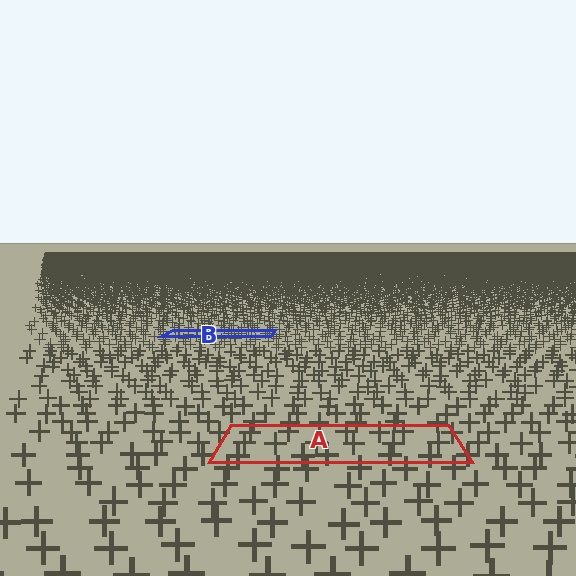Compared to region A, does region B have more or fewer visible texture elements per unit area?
Region B has more texture elements per unit area — they are packed more densely because it is farther away.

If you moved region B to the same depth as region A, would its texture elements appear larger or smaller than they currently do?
They would appear larger. At a closer depth, the same texture elements are projected at a bigger on-screen size.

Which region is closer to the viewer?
Region A is closer. The texture elements there are larger and more spread out.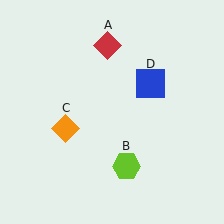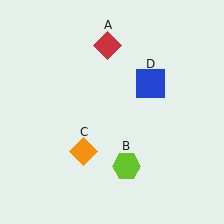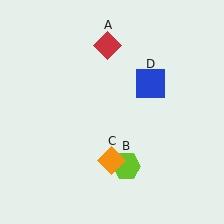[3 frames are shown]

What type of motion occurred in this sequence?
The orange diamond (object C) rotated counterclockwise around the center of the scene.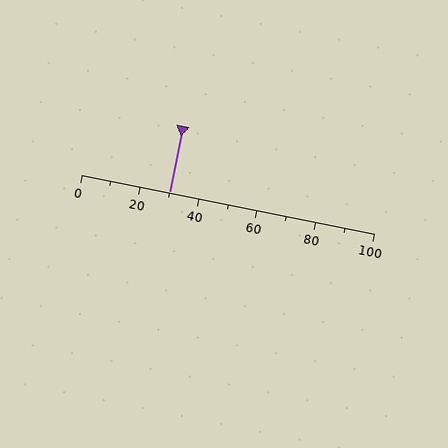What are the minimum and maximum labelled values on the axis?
The axis runs from 0 to 100.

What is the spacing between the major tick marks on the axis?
The major ticks are spaced 20 apart.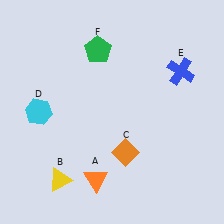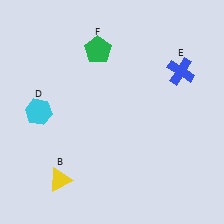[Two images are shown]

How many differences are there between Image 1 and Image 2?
There are 2 differences between the two images.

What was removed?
The orange triangle (A), the orange diamond (C) were removed in Image 2.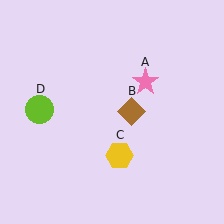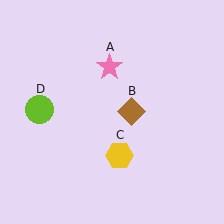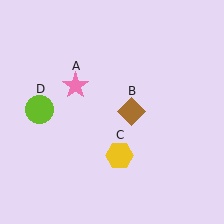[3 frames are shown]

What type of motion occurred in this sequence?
The pink star (object A) rotated counterclockwise around the center of the scene.